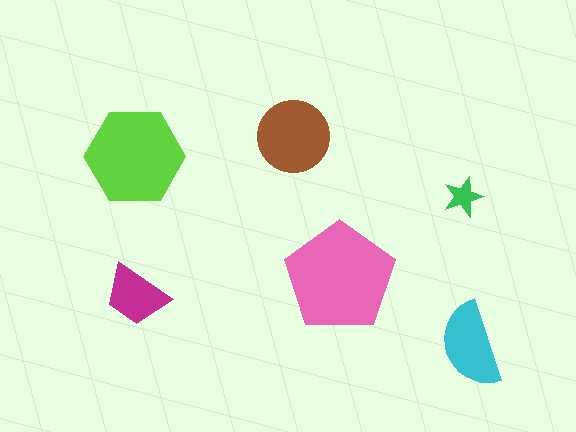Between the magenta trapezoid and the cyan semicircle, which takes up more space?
The cyan semicircle.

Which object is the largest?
The pink pentagon.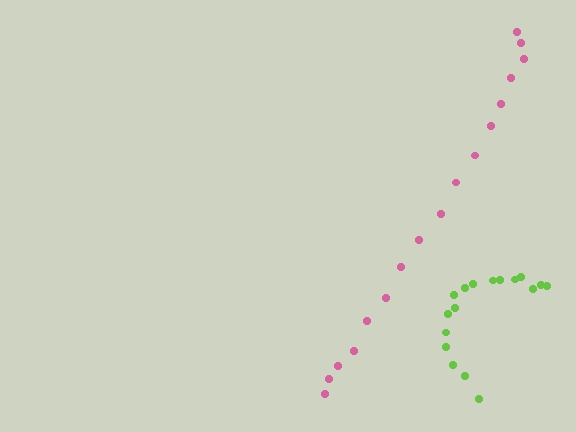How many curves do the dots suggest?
There are 2 distinct paths.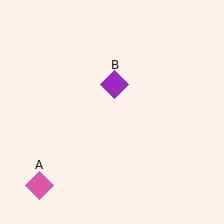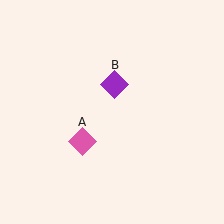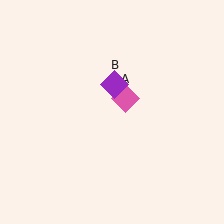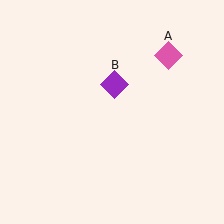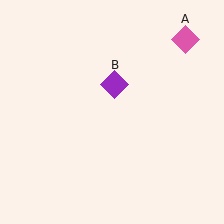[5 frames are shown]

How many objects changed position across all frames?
1 object changed position: pink diamond (object A).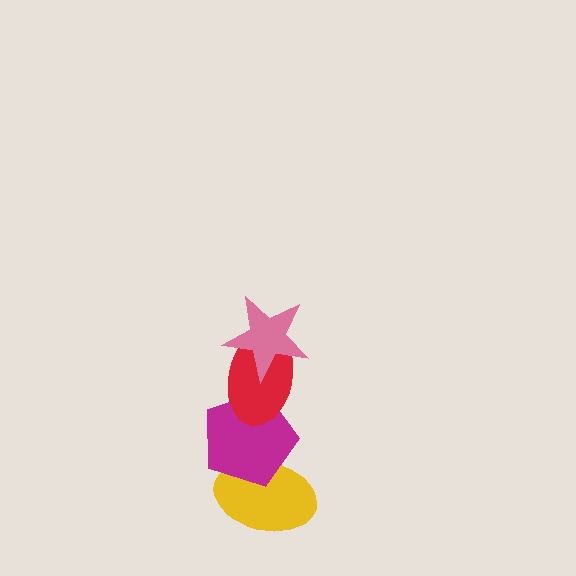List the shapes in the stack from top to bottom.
From top to bottom: the pink star, the red ellipse, the magenta pentagon, the yellow ellipse.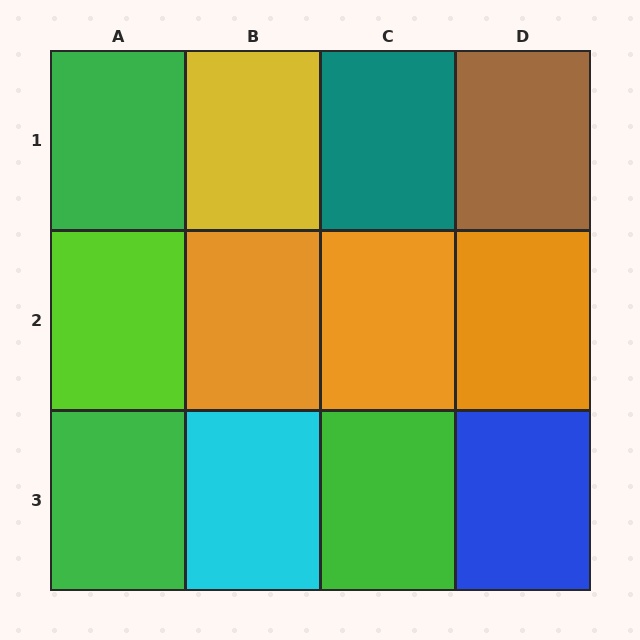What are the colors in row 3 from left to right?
Green, cyan, green, blue.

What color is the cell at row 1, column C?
Teal.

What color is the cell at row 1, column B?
Yellow.